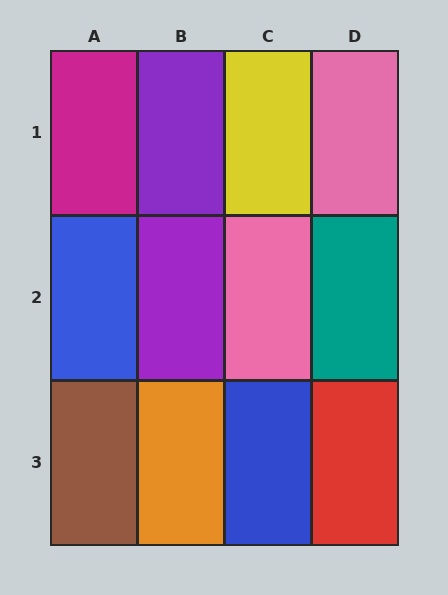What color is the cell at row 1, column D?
Pink.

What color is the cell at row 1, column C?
Yellow.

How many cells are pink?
2 cells are pink.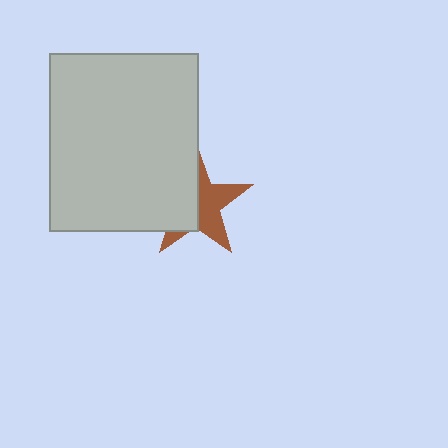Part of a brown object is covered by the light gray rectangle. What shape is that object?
It is a star.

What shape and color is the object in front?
The object in front is a light gray rectangle.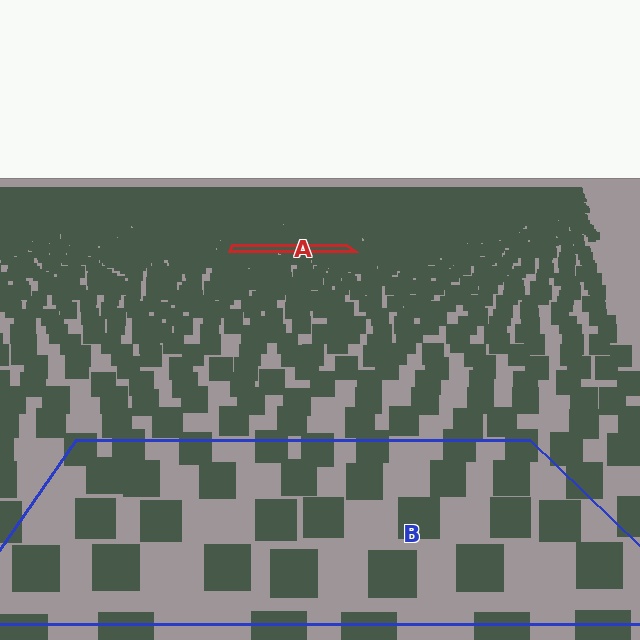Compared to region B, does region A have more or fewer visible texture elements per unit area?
Region A has more texture elements per unit area — they are packed more densely because it is farther away.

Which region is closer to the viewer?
Region B is closer. The texture elements there are larger and more spread out.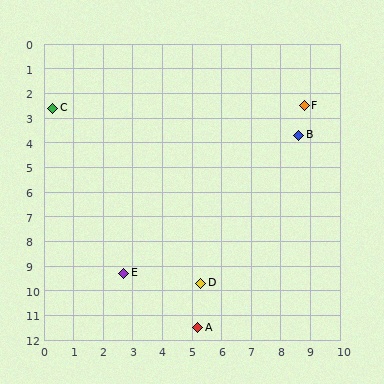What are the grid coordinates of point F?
Point F is at approximately (8.8, 2.5).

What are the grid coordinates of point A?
Point A is at approximately (5.2, 11.5).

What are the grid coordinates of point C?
Point C is at approximately (0.3, 2.6).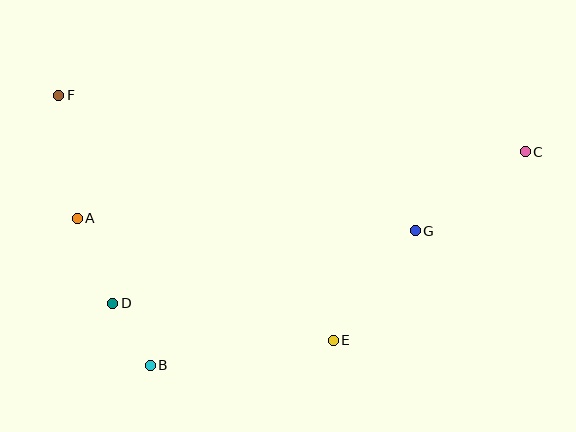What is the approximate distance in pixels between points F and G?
The distance between F and G is approximately 381 pixels.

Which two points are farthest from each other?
Points C and F are farthest from each other.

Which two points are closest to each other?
Points B and D are closest to each other.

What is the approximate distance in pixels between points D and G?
The distance between D and G is approximately 311 pixels.